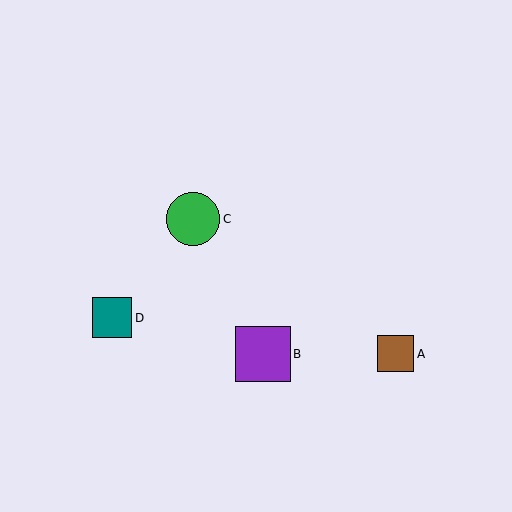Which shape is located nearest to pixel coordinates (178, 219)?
The green circle (labeled C) at (193, 219) is nearest to that location.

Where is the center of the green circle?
The center of the green circle is at (193, 219).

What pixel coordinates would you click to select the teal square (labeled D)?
Click at (112, 318) to select the teal square D.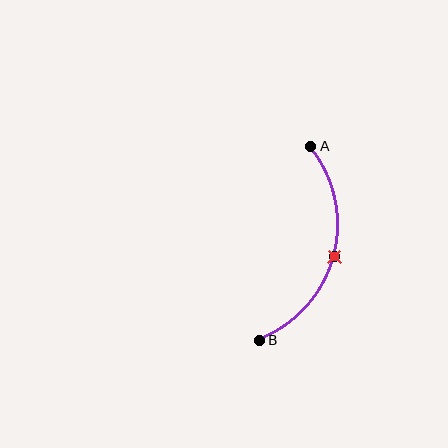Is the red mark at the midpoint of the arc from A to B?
Yes. The red mark lies on the arc at equal arc-length from both A and B — it is the arc midpoint.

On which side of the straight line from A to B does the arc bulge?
The arc bulges to the right of the straight line connecting A and B.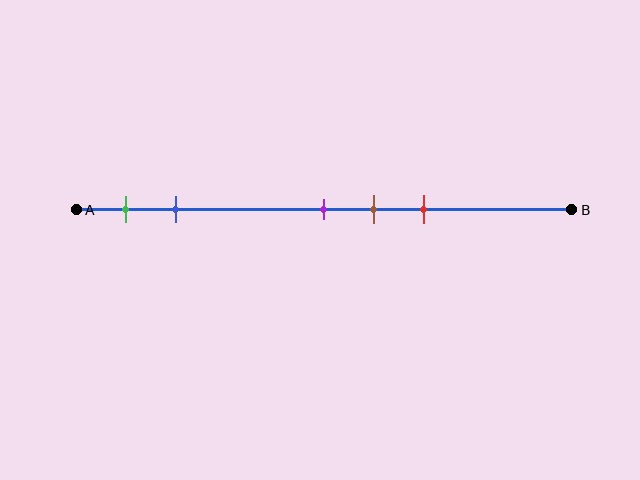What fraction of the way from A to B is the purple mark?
The purple mark is approximately 50% (0.5) of the way from A to B.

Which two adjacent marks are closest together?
The purple and brown marks are the closest adjacent pair.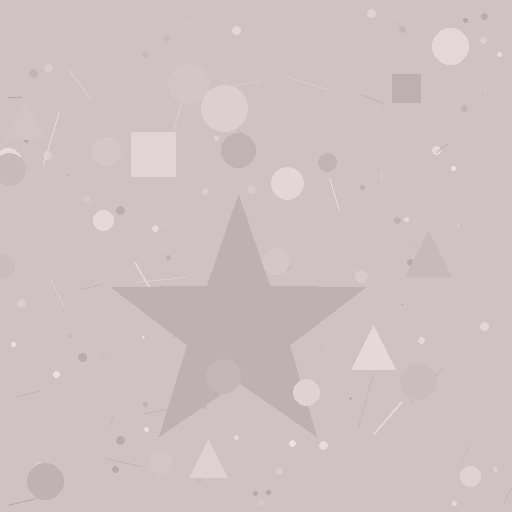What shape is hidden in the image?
A star is hidden in the image.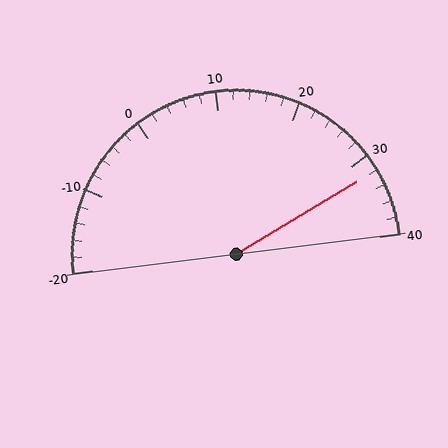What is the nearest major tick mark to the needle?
The nearest major tick mark is 30.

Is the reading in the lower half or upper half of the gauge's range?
The reading is in the upper half of the range (-20 to 40).